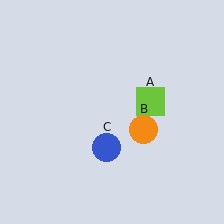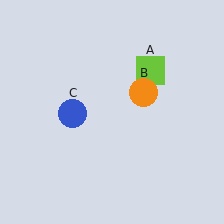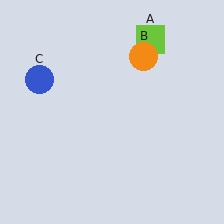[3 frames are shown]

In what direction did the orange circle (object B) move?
The orange circle (object B) moved up.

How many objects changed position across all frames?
3 objects changed position: lime square (object A), orange circle (object B), blue circle (object C).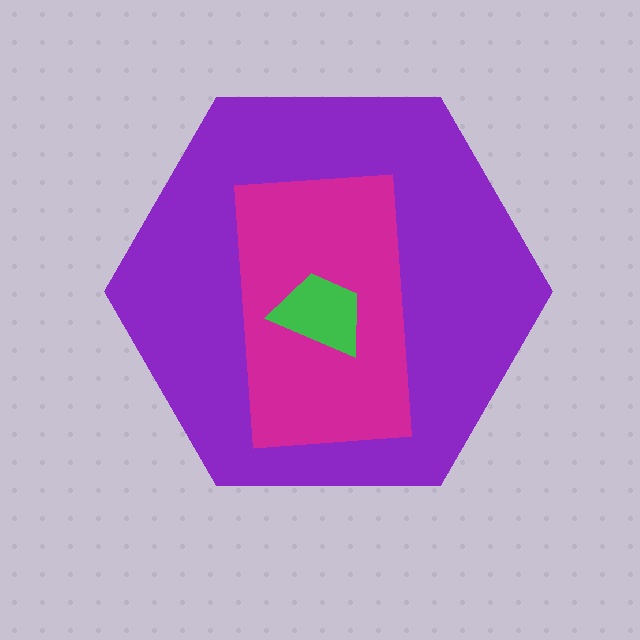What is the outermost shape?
The purple hexagon.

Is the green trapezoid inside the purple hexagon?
Yes.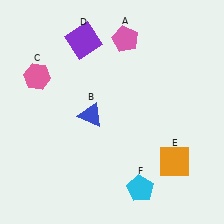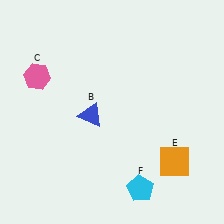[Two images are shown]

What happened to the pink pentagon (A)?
The pink pentagon (A) was removed in Image 2. It was in the top-right area of Image 1.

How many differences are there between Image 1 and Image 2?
There are 2 differences between the two images.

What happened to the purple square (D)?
The purple square (D) was removed in Image 2. It was in the top-left area of Image 1.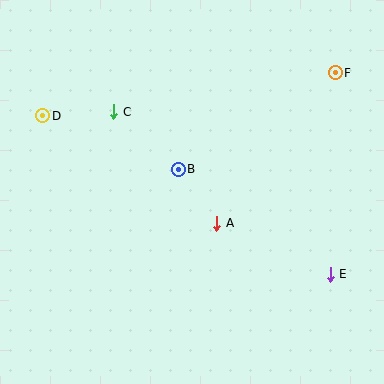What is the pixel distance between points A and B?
The distance between A and B is 66 pixels.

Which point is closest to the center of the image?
Point B at (178, 169) is closest to the center.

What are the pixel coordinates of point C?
Point C is at (114, 112).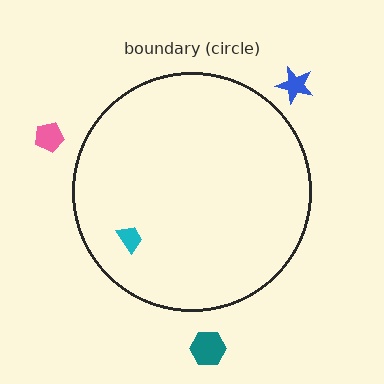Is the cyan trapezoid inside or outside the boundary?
Inside.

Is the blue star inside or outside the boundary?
Outside.